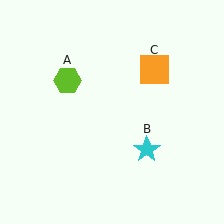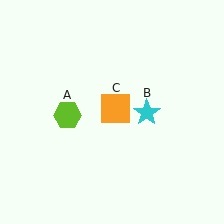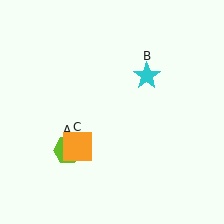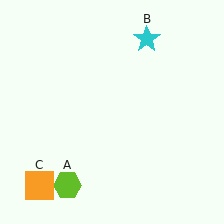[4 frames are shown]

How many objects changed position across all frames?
3 objects changed position: lime hexagon (object A), cyan star (object B), orange square (object C).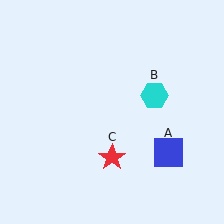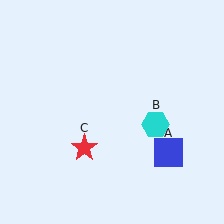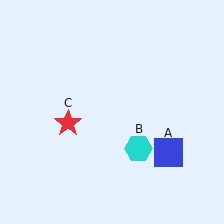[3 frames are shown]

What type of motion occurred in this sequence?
The cyan hexagon (object B), red star (object C) rotated clockwise around the center of the scene.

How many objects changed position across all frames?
2 objects changed position: cyan hexagon (object B), red star (object C).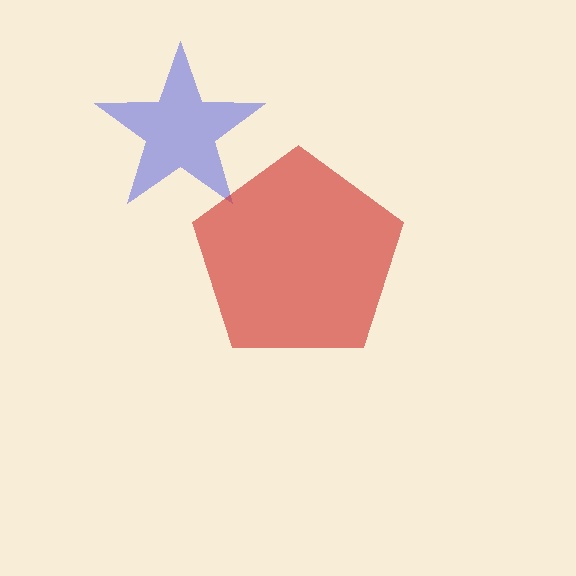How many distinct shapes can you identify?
There are 2 distinct shapes: a blue star, a red pentagon.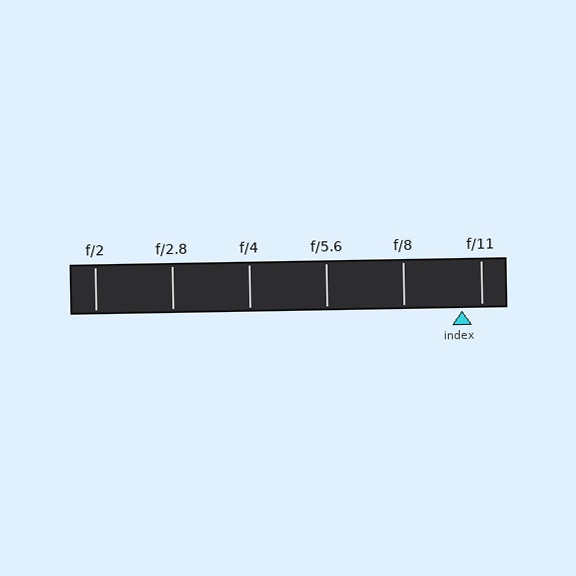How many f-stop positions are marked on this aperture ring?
There are 6 f-stop positions marked.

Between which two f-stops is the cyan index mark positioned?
The index mark is between f/8 and f/11.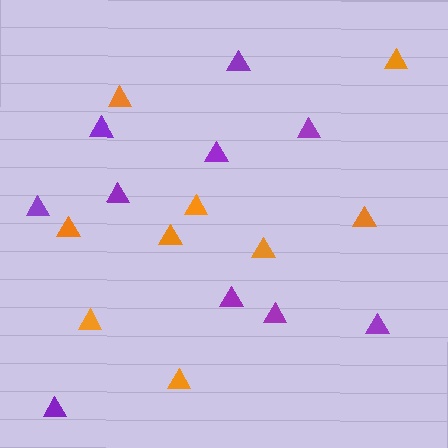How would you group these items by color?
There are 2 groups: one group of purple triangles (10) and one group of orange triangles (9).